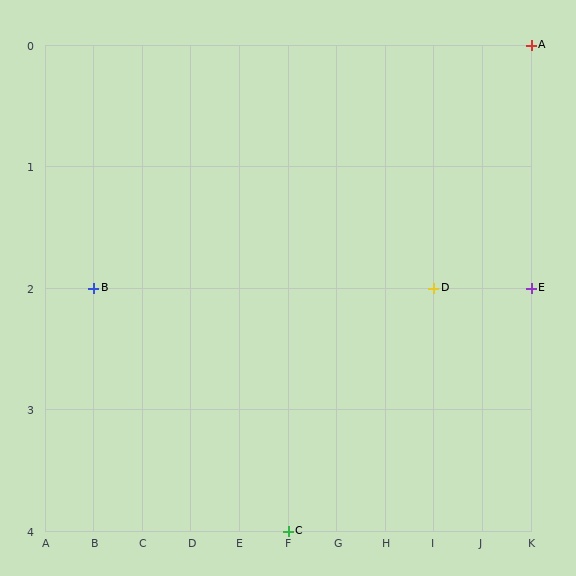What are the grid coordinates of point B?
Point B is at grid coordinates (B, 2).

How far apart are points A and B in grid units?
Points A and B are 9 columns and 2 rows apart (about 9.2 grid units diagonally).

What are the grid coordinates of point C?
Point C is at grid coordinates (F, 4).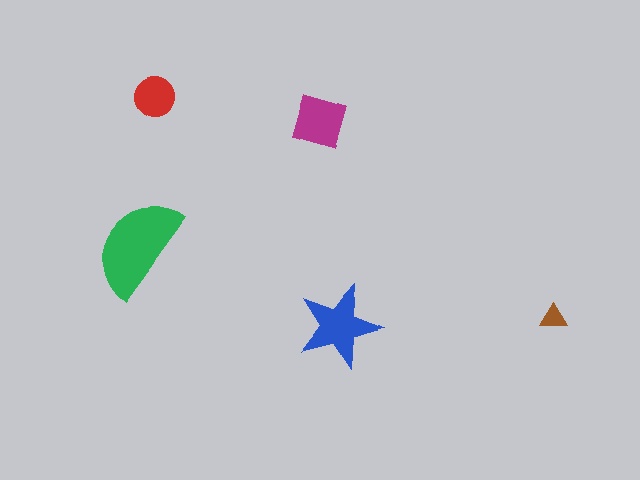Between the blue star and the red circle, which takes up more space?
The blue star.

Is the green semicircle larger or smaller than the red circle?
Larger.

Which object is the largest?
The green semicircle.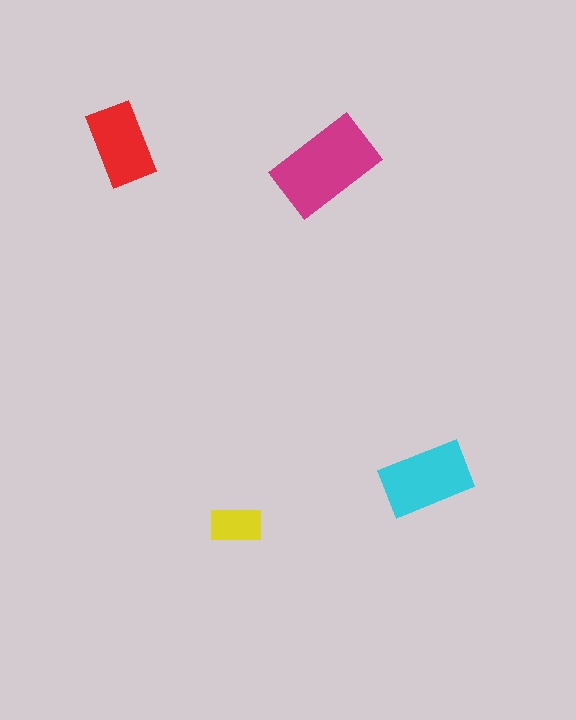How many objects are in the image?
There are 4 objects in the image.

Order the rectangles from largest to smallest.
the magenta one, the cyan one, the red one, the yellow one.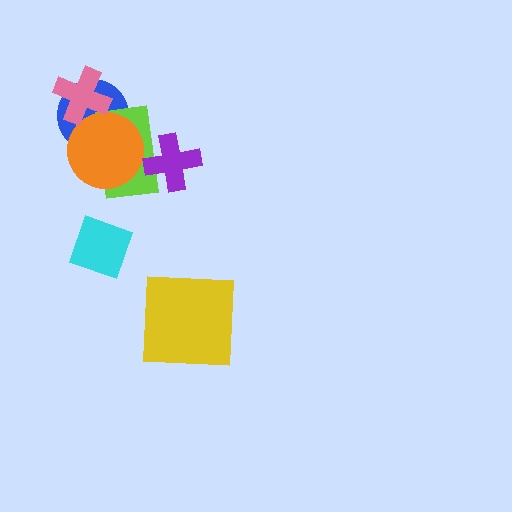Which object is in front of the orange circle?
The pink cross is in front of the orange circle.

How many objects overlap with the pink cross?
2 objects overlap with the pink cross.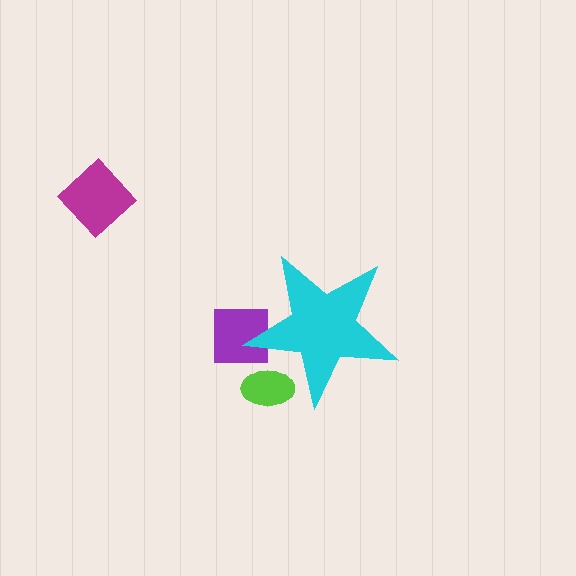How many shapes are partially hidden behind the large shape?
2 shapes are partially hidden.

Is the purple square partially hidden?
Yes, the purple square is partially hidden behind the cyan star.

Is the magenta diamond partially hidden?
No, the magenta diamond is fully visible.